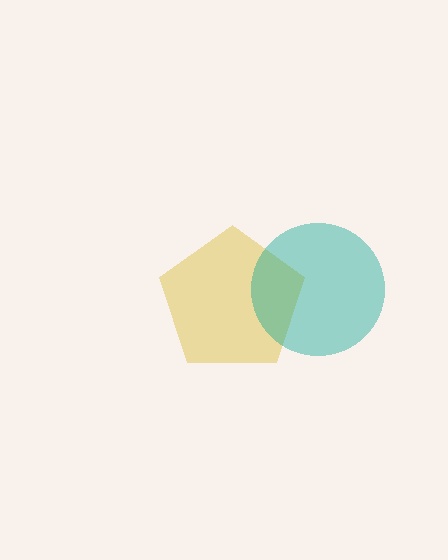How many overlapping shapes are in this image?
There are 2 overlapping shapes in the image.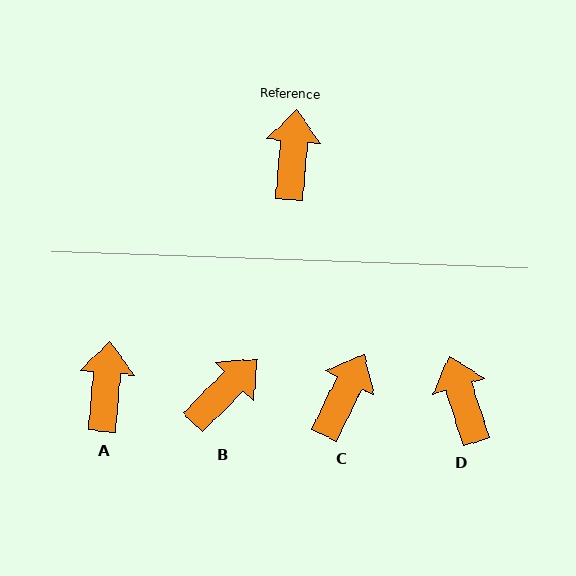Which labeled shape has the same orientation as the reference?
A.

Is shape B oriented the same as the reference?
No, it is off by about 40 degrees.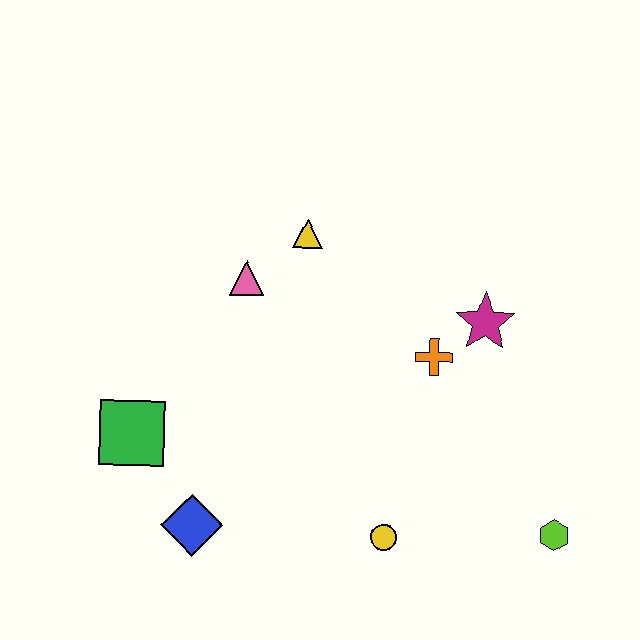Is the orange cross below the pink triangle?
Yes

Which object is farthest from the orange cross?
The green square is farthest from the orange cross.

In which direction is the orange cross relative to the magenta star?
The orange cross is to the left of the magenta star.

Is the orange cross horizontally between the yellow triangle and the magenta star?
Yes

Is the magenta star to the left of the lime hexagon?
Yes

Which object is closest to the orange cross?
The magenta star is closest to the orange cross.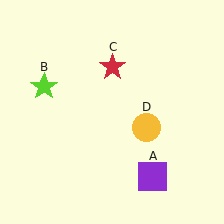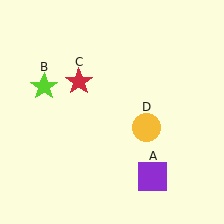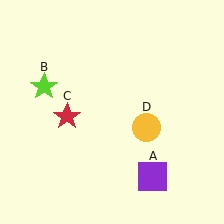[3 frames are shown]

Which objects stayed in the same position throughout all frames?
Purple square (object A) and lime star (object B) and yellow circle (object D) remained stationary.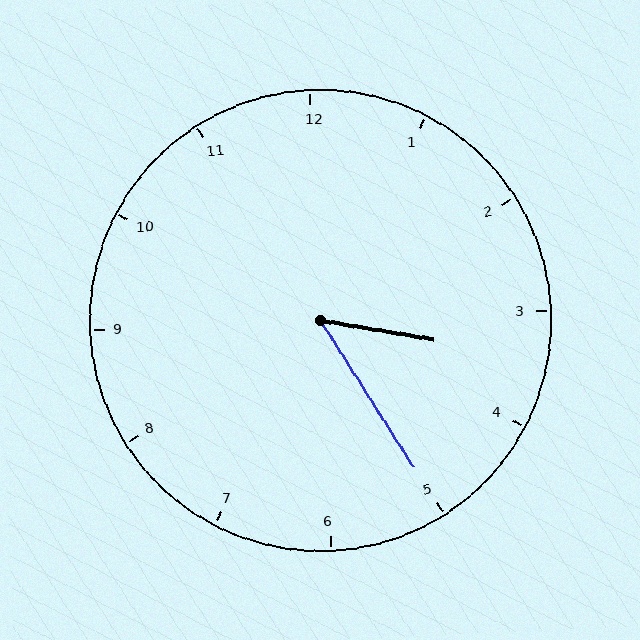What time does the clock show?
3:25.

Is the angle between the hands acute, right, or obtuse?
It is acute.